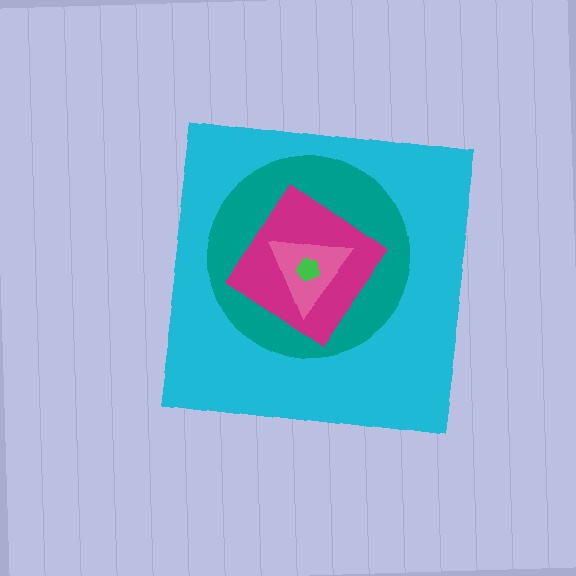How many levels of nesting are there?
5.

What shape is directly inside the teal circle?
The magenta diamond.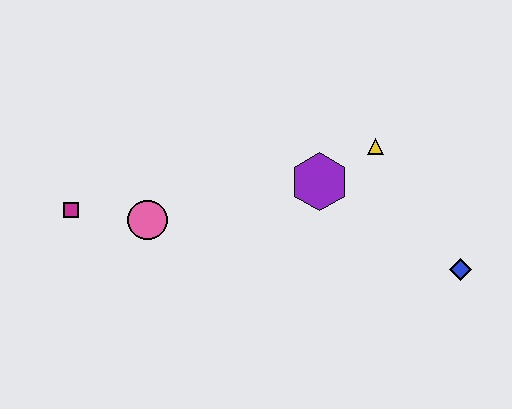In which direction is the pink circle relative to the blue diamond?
The pink circle is to the left of the blue diamond.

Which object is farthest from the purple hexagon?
The magenta square is farthest from the purple hexagon.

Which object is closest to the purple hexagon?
The yellow triangle is closest to the purple hexagon.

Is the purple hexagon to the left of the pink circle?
No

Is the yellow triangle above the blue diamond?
Yes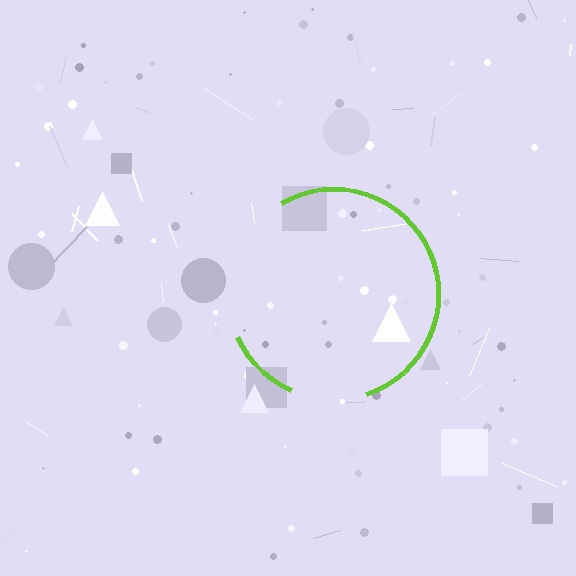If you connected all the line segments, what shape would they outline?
They would outline a circle.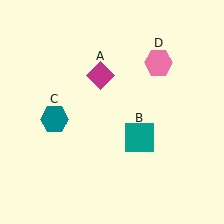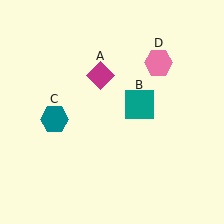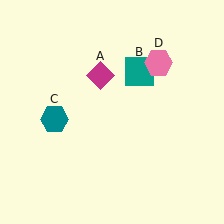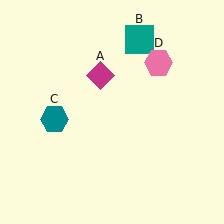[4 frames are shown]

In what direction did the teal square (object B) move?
The teal square (object B) moved up.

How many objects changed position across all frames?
1 object changed position: teal square (object B).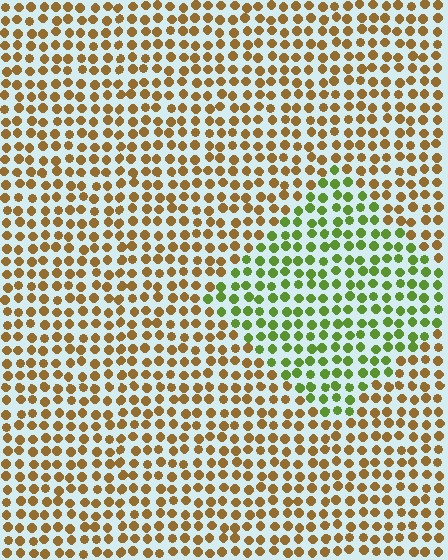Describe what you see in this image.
The image is filled with small brown elements in a uniform arrangement. A diamond-shaped region is visible where the elements are tinted to a slightly different hue, forming a subtle color boundary.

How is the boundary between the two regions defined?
The boundary is defined purely by a slight shift in hue (about 60 degrees). Spacing, size, and orientation are identical on both sides.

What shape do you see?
I see a diamond.